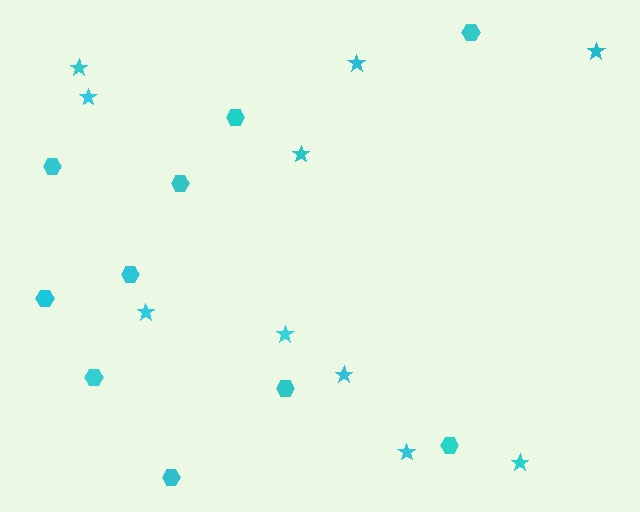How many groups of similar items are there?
There are 2 groups: one group of hexagons (10) and one group of stars (10).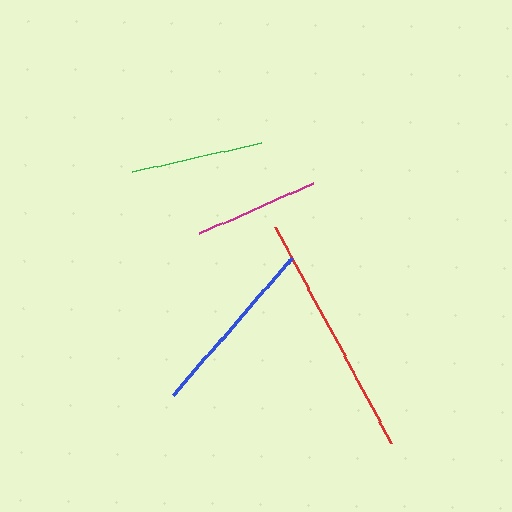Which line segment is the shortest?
The magenta line is the shortest at approximately 124 pixels.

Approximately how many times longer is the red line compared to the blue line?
The red line is approximately 1.3 times the length of the blue line.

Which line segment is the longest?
The red line is the longest at approximately 245 pixels.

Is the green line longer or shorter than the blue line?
The blue line is longer than the green line.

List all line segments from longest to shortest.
From longest to shortest: red, blue, green, magenta.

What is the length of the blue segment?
The blue segment is approximately 182 pixels long.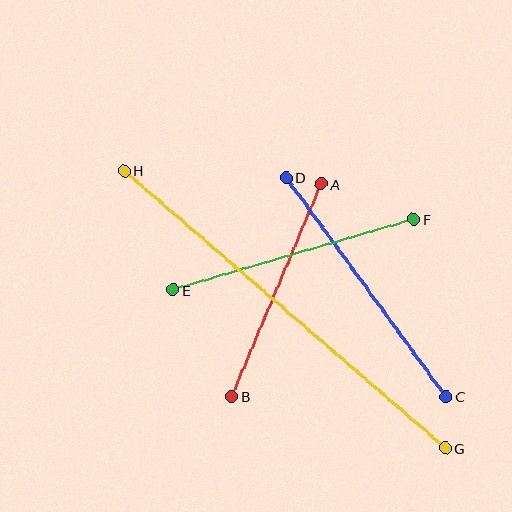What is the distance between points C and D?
The distance is approximately 271 pixels.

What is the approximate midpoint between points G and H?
The midpoint is at approximately (285, 310) pixels.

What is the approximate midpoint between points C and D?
The midpoint is at approximately (366, 287) pixels.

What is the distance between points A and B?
The distance is approximately 230 pixels.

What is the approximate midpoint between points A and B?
The midpoint is at approximately (277, 290) pixels.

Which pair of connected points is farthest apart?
Points G and H are farthest apart.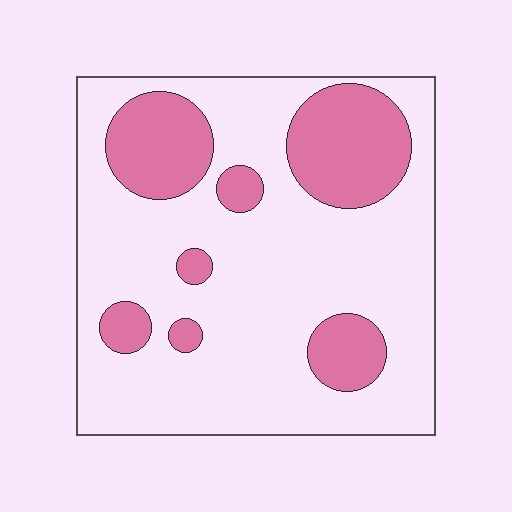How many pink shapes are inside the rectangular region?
7.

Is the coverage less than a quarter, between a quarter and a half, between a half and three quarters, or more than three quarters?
Between a quarter and a half.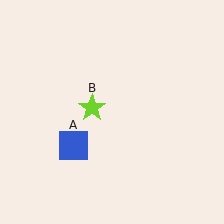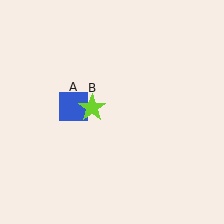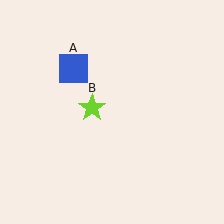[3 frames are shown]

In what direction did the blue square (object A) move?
The blue square (object A) moved up.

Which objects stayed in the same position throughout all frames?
Lime star (object B) remained stationary.